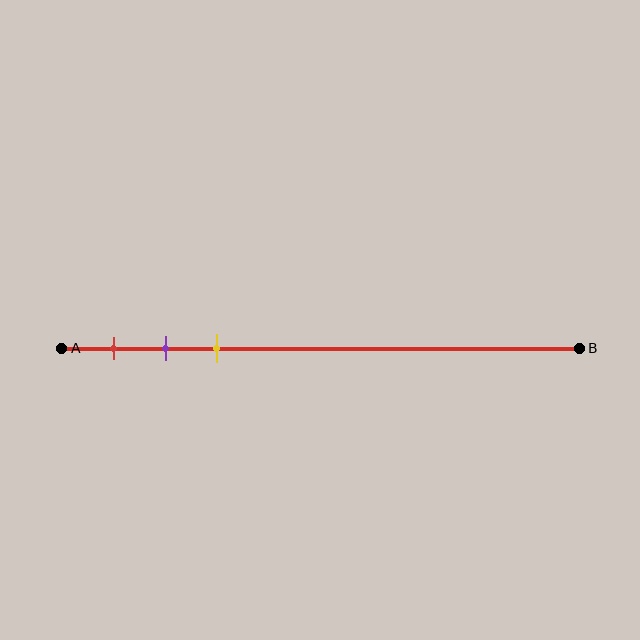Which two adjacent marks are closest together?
The purple and yellow marks are the closest adjacent pair.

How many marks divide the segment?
There are 3 marks dividing the segment.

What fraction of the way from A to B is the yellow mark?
The yellow mark is approximately 30% (0.3) of the way from A to B.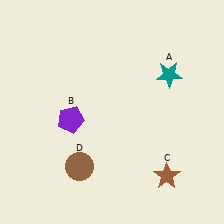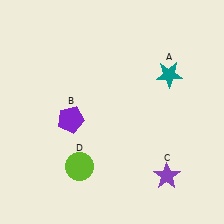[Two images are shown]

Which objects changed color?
C changed from brown to purple. D changed from brown to lime.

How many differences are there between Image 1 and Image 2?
There are 2 differences between the two images.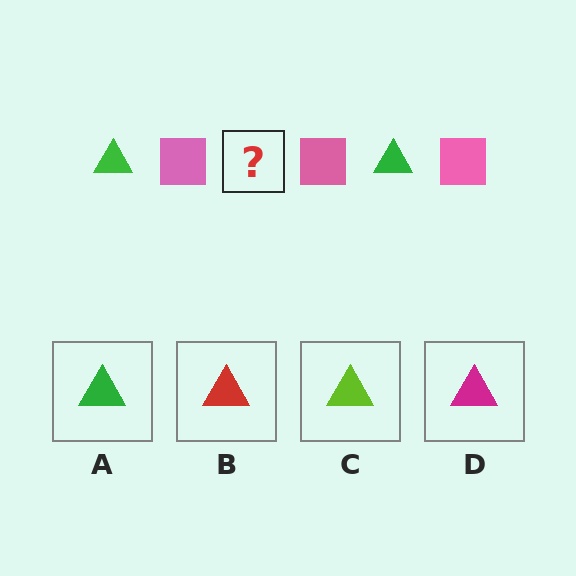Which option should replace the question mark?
Option A.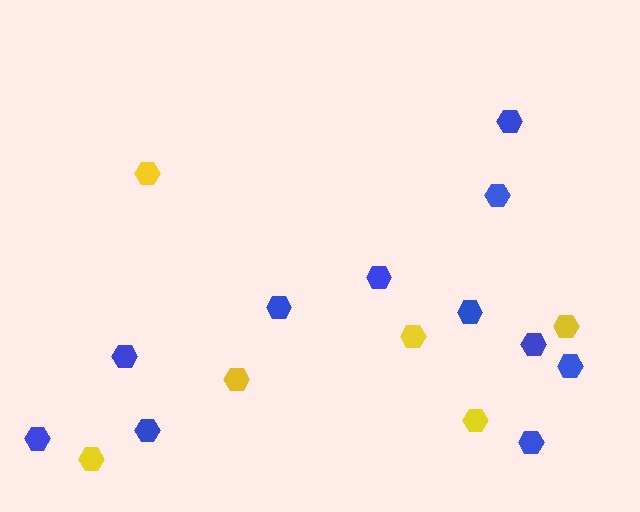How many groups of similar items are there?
There are 2 groups: one group of yellow hexagons (6) and one group of blue hexagons (11).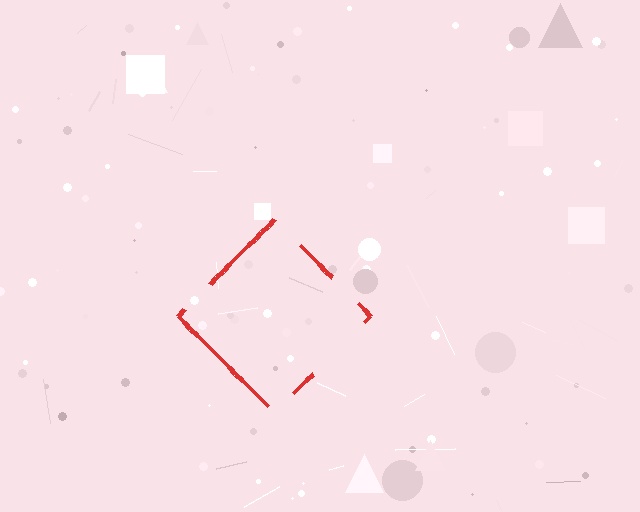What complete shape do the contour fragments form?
The contour fragments form a diamond.